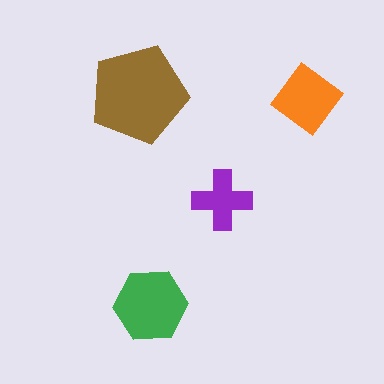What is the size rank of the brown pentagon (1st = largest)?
1st.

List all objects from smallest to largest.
The purple cross, the orange diamond, the green hexagon, the brown pentagon.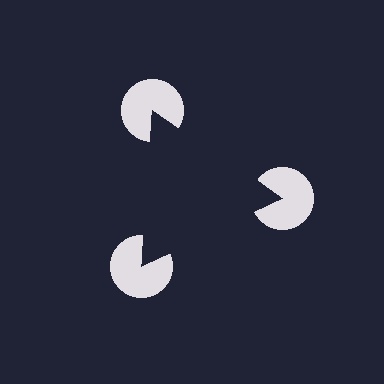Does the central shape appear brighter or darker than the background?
It typically appears slightly darker than the background, even though no actual brightness change is drawn.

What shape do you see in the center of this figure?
An illusory triangle — its edges are inferred from the aligned wedge cuts in the pac-man discs, not physically drawn.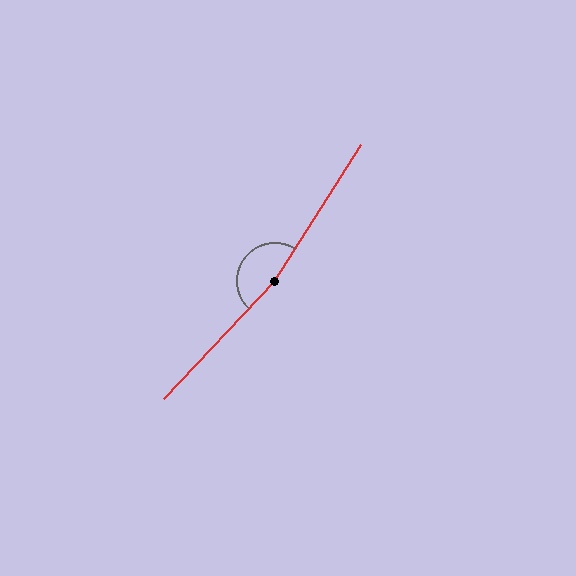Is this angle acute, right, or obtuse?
It is obtuse.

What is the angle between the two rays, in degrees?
Approximately 169 degrees.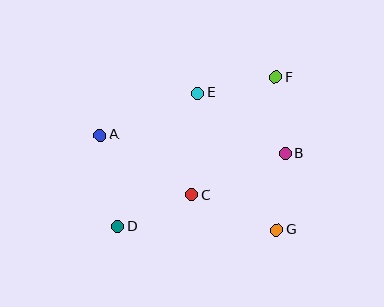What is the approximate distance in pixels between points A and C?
The distance between A and C is approximately 109 pixels.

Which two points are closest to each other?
Points B and G are closest to each other.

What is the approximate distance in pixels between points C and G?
The distance between C and G is approximately 92 pixels.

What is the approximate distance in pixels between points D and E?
The distance between D and E is approximately 156 pixels.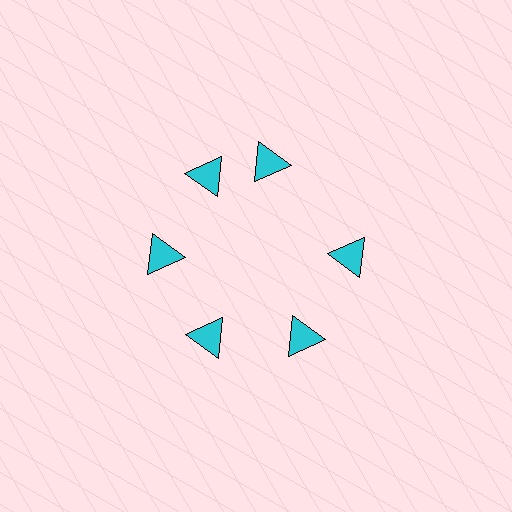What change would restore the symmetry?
The symmetry would be restored by rotating it back into even spacing with its neighbors so that all 6 triangles sit at equal angles and equal distance from the center.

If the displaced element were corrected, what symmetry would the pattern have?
It would have 6-fold rotational symmetry — the pattern would map onto itself every 60 degrees.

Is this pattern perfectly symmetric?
No. The 6 cyan triangles are arranged in a ring, but one element near the 1 o'clock position is rotated out of alignment along the ring, breaking the 6-fold rotational symmetry.